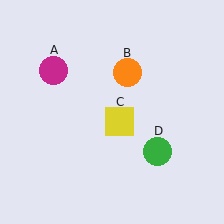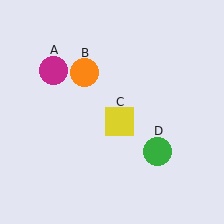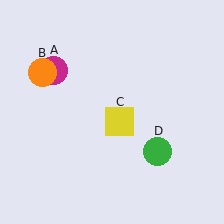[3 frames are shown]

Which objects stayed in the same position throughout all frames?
Magenta circle (object A) and yellow square (object C) and green circle (object D) remained stationary.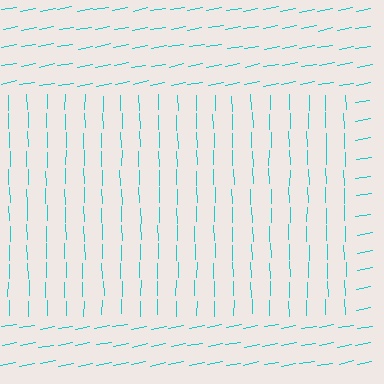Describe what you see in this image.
The image is filled with small cyan line segments. A rectangle region in the image has lines oriented differently from the surrounding lines, creating a visible texture boundary.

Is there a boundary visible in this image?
Yes, there is a texture boundary formed by a change in line orientation.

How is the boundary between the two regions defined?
The boundary is defined purely by a change in line orientation (approximately 80 degrees difference). All lines are the same color and thickness.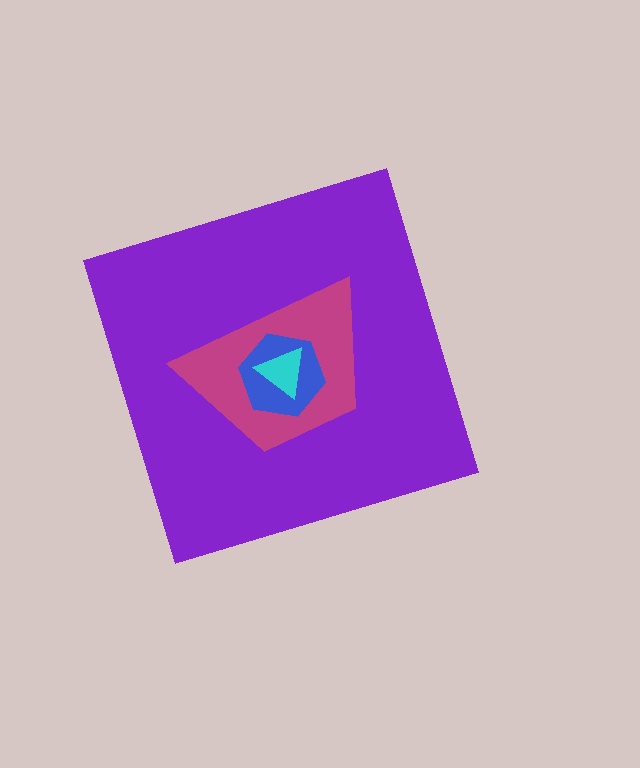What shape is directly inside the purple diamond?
The magenta trapezoid.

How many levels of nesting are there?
4.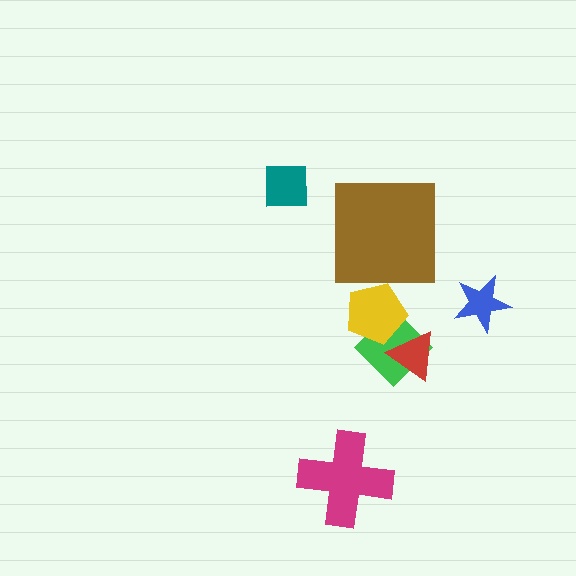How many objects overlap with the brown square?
0 objects overlap with the brown square.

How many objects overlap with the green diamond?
2 objects overlap with the green diamond.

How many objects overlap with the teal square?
0 objects overlap with the teal square.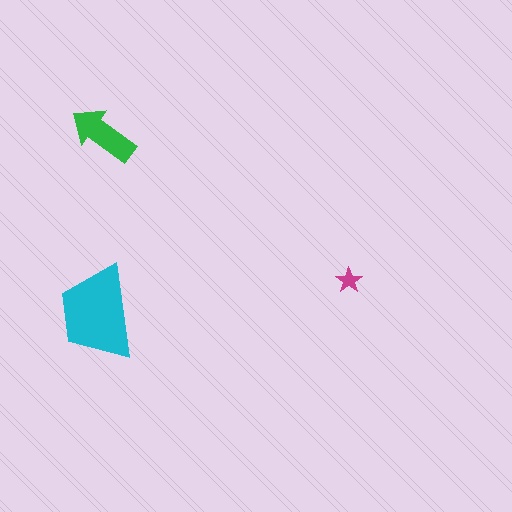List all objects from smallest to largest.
The magenta star, the green arrow, the cyan trapezoid.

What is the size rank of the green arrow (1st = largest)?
2nd.